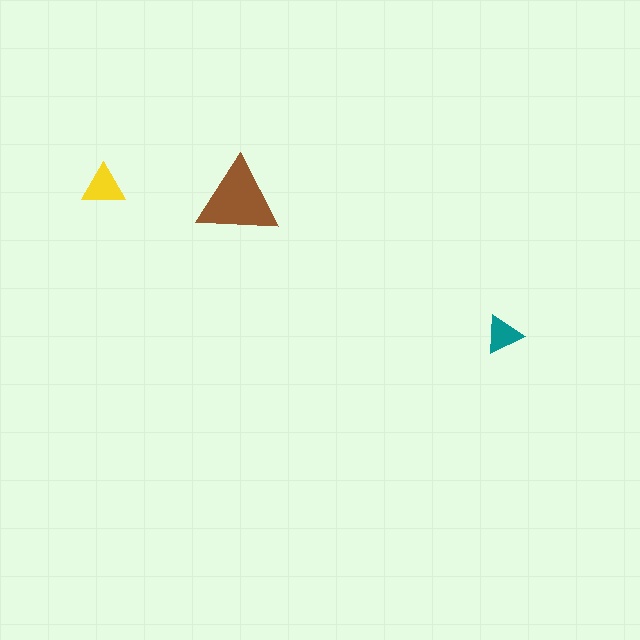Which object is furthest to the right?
The teal triangle is rightmost.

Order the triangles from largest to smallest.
the brown one, the yellow one, the teal one.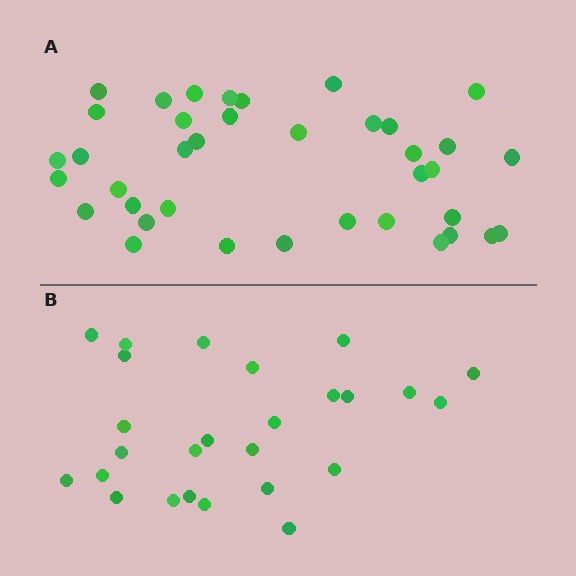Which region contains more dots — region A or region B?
Region A (the top region) has more dots.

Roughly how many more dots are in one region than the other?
Region A has roughly 12 or so more dots than region B.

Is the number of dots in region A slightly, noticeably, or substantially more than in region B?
Region A has substantially more. The ratio is roughly 1.5 to 1.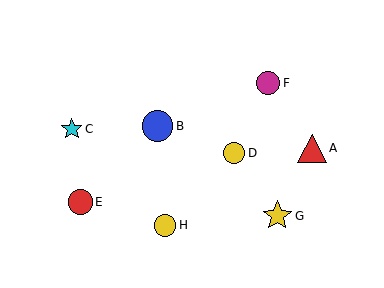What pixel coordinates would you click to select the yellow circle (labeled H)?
Click at (165, 225) to select the yellow circle H.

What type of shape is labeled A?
Shape A is a red triangle.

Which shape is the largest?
The blue circle (labeled B) is the largest.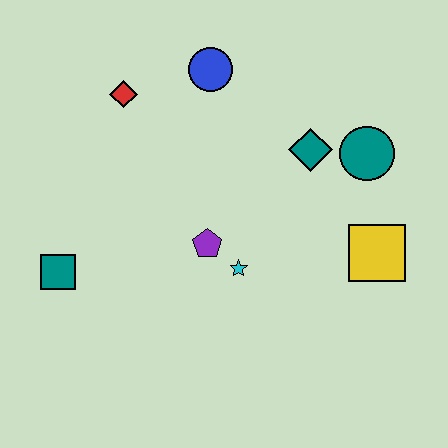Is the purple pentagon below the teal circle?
Yes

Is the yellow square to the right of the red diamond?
Yes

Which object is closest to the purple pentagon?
The cyan star is closest to the purple pentagon.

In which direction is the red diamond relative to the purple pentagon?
The red diamond is above the purple pentagon.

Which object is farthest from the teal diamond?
The teal square is farthest from the teal diamond.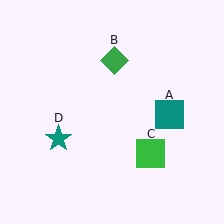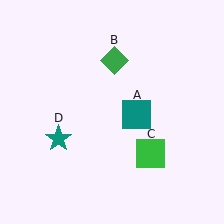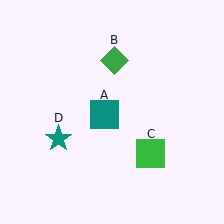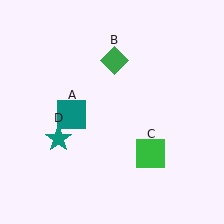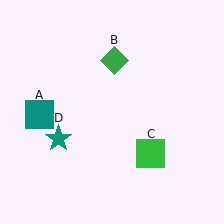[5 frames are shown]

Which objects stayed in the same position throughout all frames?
Green diamond (object B) and green square (object C) and teal star (object D) remained stationary.